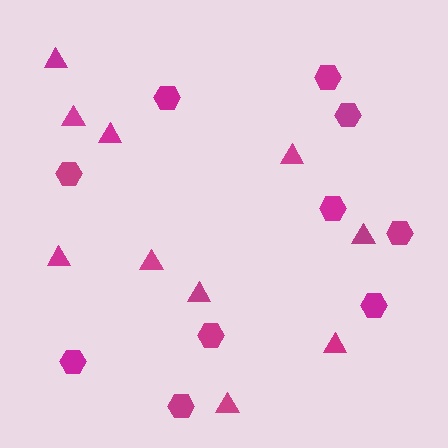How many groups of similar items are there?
There are 2 groups: one group of hexagons (10) and one group of triangles (10).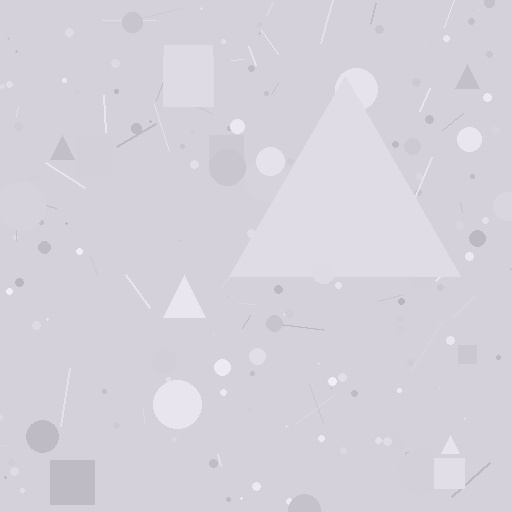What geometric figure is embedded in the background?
A triangle is embedded in the background.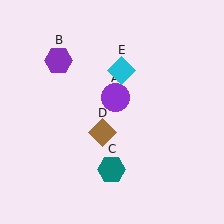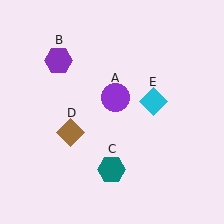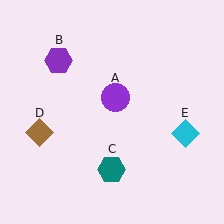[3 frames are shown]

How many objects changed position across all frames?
2 objects changed position: brown diamond (object D), cyan diamond (object E).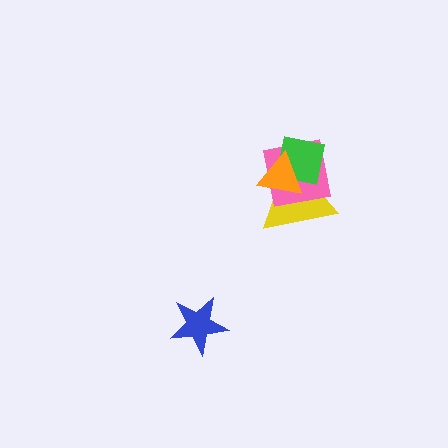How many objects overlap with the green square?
3 objects overlap with the green square.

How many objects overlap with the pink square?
3 objects overlap with the pink square.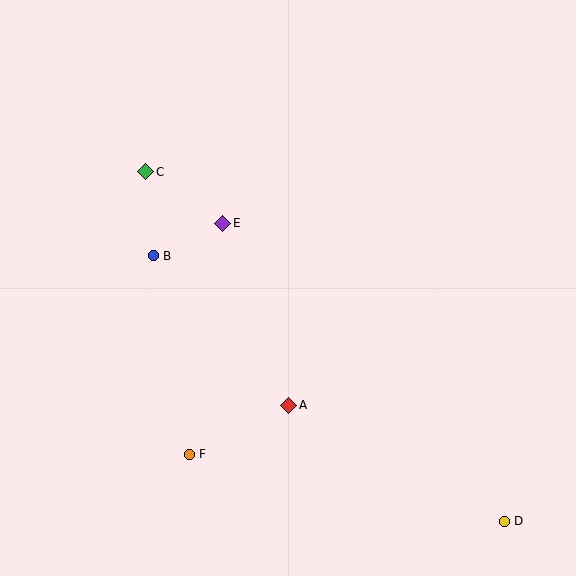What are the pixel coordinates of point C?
Point C is at (146, 172).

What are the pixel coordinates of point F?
Point F is at (189, 454).